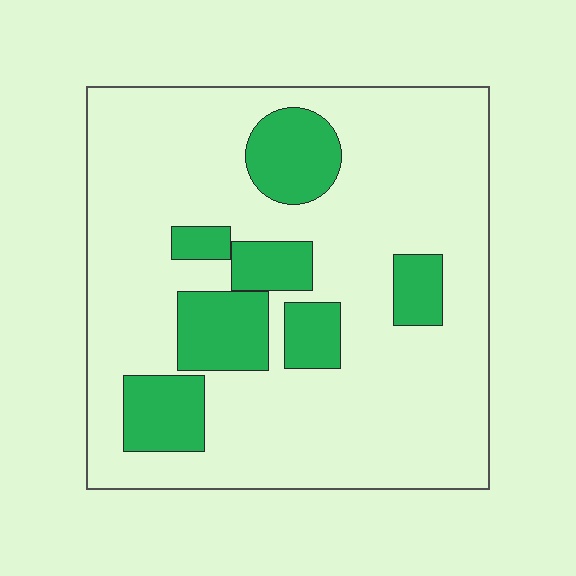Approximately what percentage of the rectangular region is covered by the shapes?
Approximately 20%.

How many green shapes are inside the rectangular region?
7.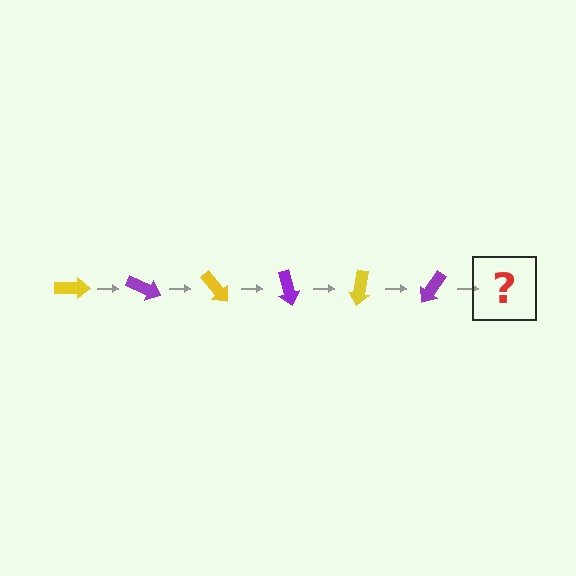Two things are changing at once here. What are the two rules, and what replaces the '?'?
The two rules are that it rotates 25 degrees each step and the color cycles through yellow and purple. The '?' should be a yellow arrow, rotated 150 degrees from the start.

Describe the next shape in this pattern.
It should be a yellow arrow, rotated 150 degrees from the start.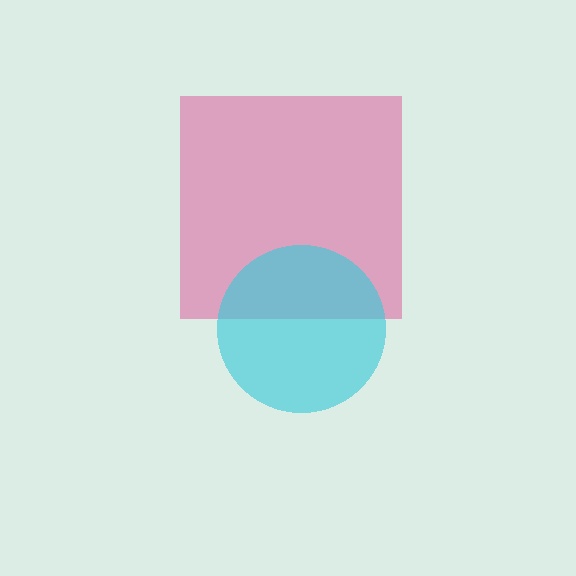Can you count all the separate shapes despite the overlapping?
Yes, there are 2 separate shapes.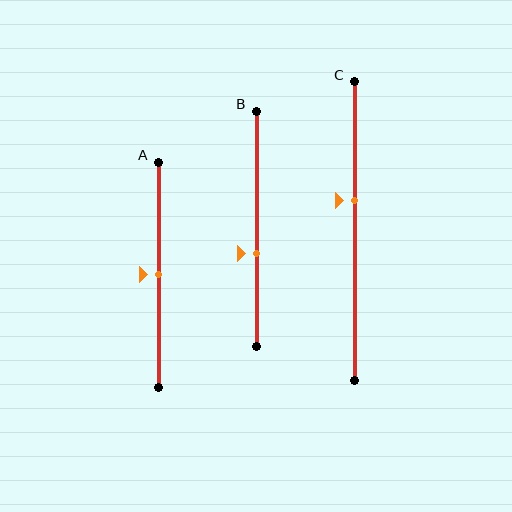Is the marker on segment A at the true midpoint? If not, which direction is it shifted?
Yes, the marker on segment A is at the true midpoint.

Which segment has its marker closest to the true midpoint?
Segment A has its marker closest to the true midpoint.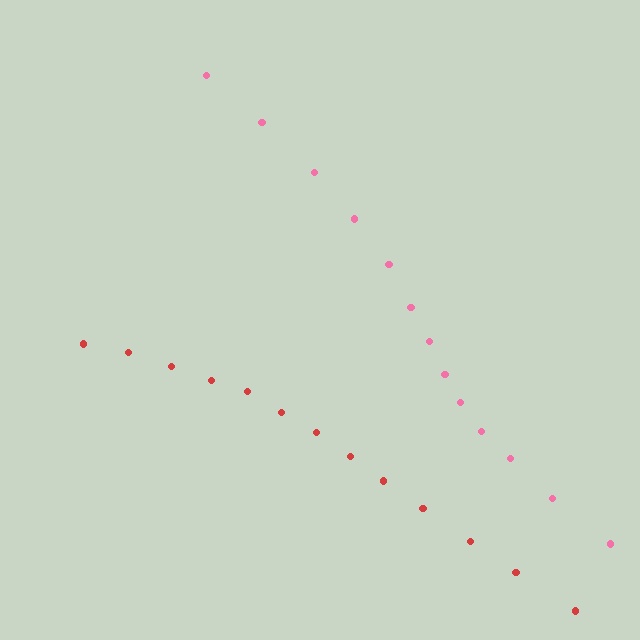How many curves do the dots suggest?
There are 2 distinct paths.